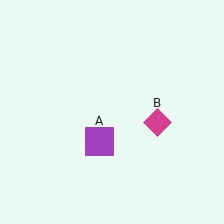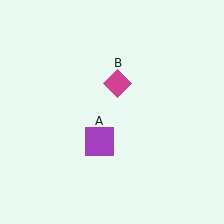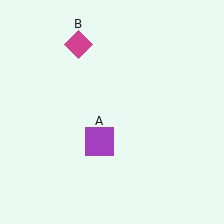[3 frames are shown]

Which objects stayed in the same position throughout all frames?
Purple square (object A) remained stationary.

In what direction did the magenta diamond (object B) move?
The magenta diamond (object B) moved up and to the left.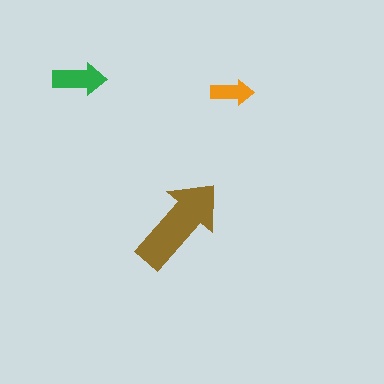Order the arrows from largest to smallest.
the brown one, the green one, the orange one.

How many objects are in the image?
There are 3 objects in the image.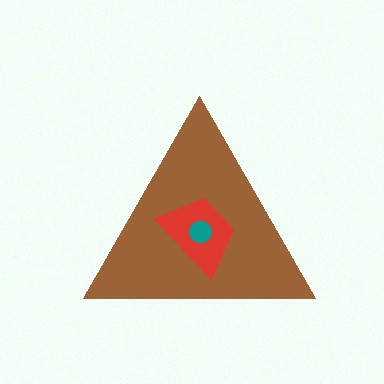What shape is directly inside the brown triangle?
The red trapezoid.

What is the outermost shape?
The brown triangle.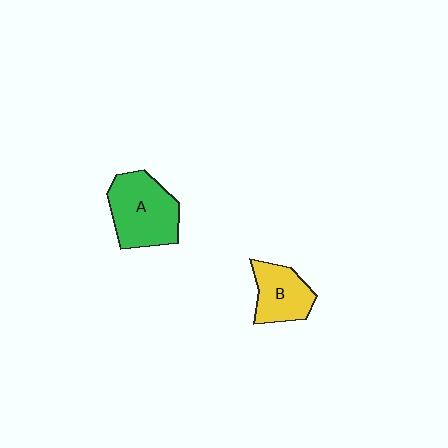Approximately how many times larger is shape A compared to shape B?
Approximately 1.5 times.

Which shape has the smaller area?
Shape B (yellow).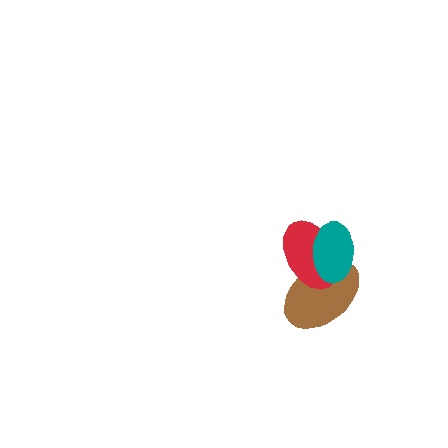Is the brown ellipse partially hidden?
Yes, it is partially covered by another shape.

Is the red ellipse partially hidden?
Yes, it is partially covered by another shape.